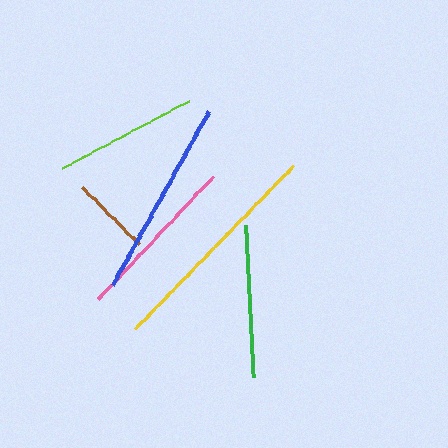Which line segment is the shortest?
The brown line is the shortest at approximately 81 pixels.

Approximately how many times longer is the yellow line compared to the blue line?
The yellow line is approximately 1.1 times the length of the blue line.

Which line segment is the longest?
The yellow line is the longest at approximately 228 pixels.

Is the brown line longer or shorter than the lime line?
The lime line is longer than the brown line.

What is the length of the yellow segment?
The yellow segment is approximately 228 pixels long.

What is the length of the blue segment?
The blue segment is approximately 200 pixels long.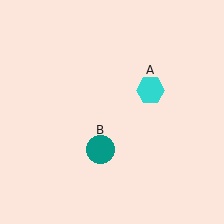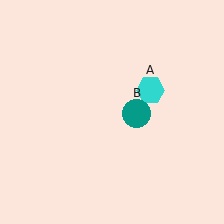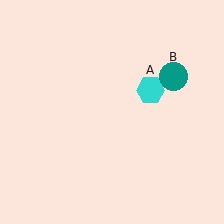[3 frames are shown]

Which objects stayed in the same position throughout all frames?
Cyan hexagon (object A) remained stationary.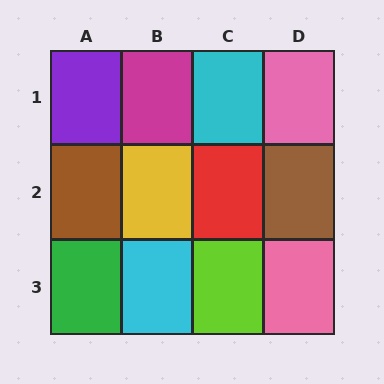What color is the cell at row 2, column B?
Yellow.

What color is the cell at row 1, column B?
Magenta.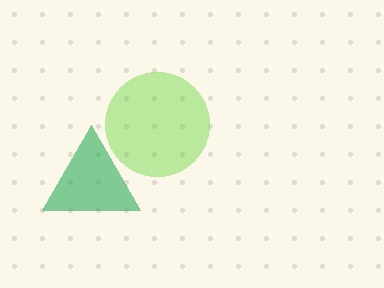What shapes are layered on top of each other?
The layered shapes are: a green triangle, a lime circle.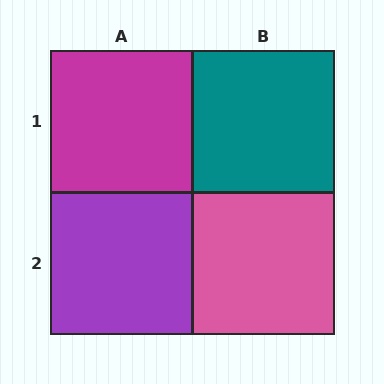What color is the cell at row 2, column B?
Pink.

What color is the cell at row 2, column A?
Purple.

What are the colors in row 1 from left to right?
Magenta, teal.